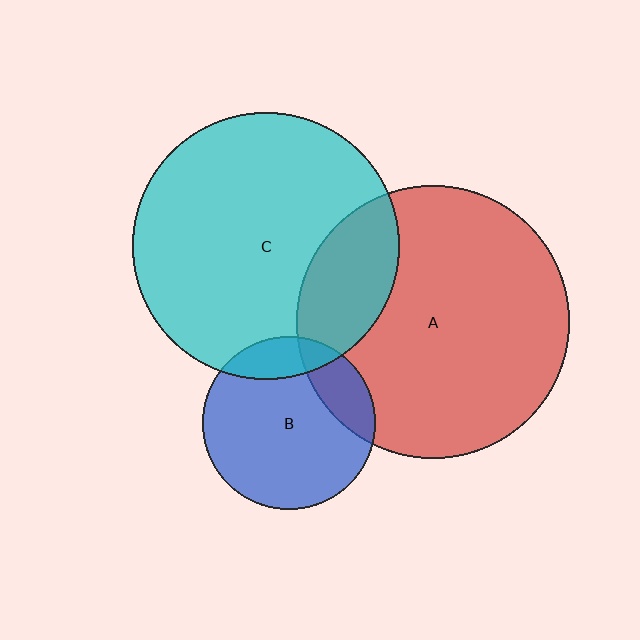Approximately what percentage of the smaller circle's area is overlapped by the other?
Approximately 15%.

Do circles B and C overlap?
Yes.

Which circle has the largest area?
Circle A (red).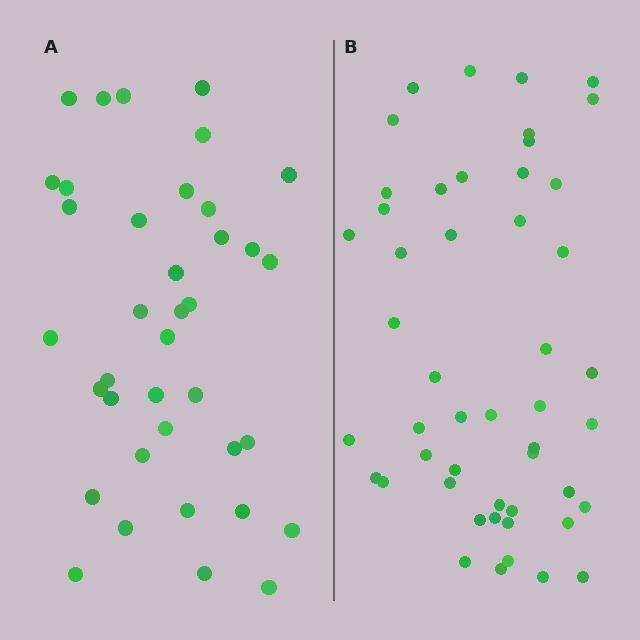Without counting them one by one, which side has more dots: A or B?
Region B (the right region) has more dots.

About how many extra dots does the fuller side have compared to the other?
Region B has roughly 12 or so more dots than region A.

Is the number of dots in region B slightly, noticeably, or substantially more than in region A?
Region B has noticeably more, but not dramatically so. The ratio is roughly 1.3 to 1.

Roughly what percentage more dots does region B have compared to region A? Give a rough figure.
About 30% more.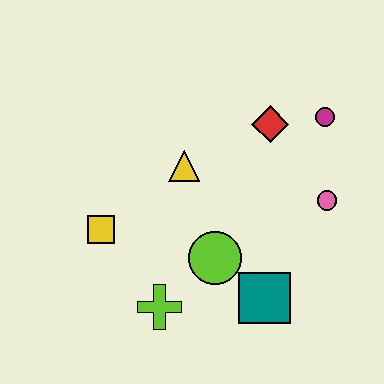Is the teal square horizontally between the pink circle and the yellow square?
Yes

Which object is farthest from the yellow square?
The magenta circle is farthest from the yellow square.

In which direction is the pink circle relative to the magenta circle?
The pink circle is below the magenta circle.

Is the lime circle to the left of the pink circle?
Yes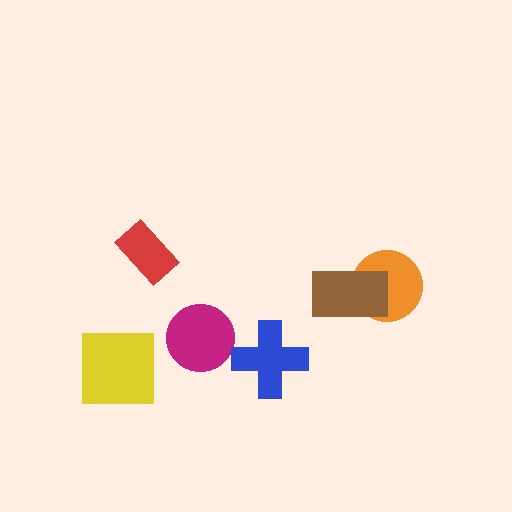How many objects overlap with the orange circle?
1 object overlaps with the orange circle.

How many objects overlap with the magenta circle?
0 objects overlap with the magenta circle.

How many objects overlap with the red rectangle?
0 objects overlap with the red rectangle.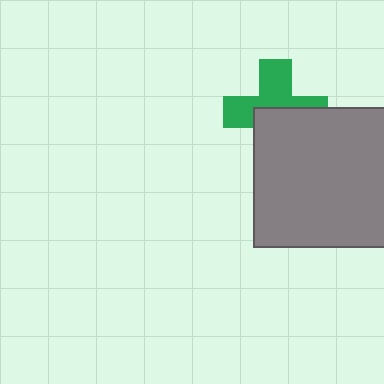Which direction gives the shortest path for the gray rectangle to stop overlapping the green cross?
Moving down gives the shortest separation.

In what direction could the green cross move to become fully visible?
The green cross could move up. That would shift it out from behind the gray rectangle entirely.